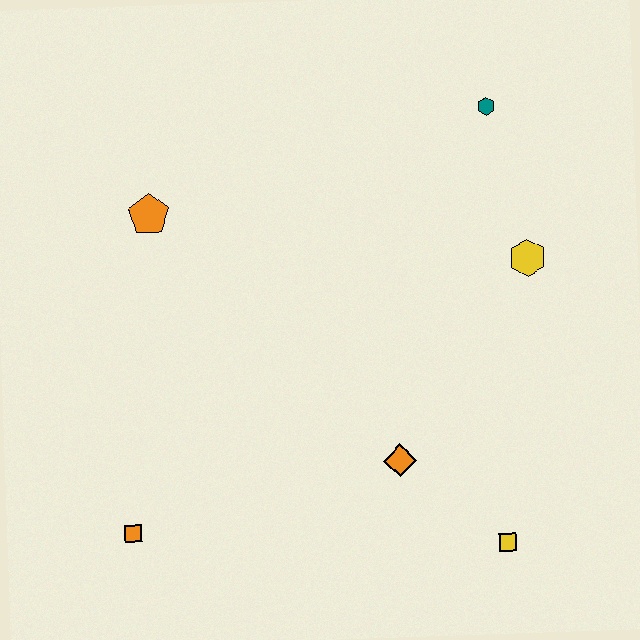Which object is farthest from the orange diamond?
The teal hexagon is farthest from the orange diamond.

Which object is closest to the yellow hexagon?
The teal hexagon is closest to the yellow hexagon.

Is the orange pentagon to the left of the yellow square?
Yes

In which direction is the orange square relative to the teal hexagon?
The orange square is below the teal hexagon.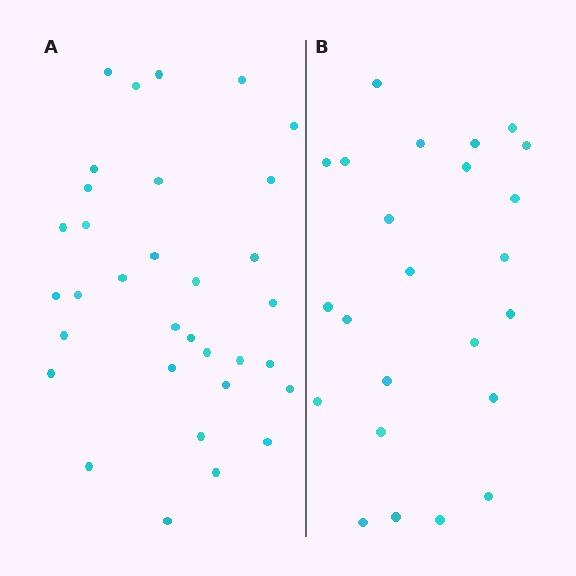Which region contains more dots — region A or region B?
Region A (the left region) has more dots.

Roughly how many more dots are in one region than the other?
Region A has roughly 8 or so more dots than region B.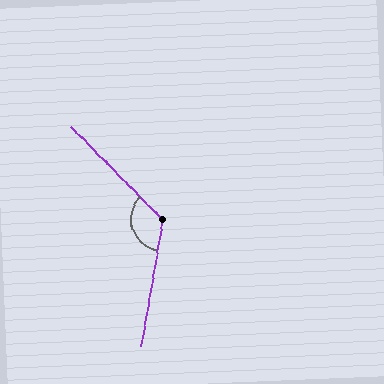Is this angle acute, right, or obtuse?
It is obtuse.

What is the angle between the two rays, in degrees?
Approximately 126 degrees.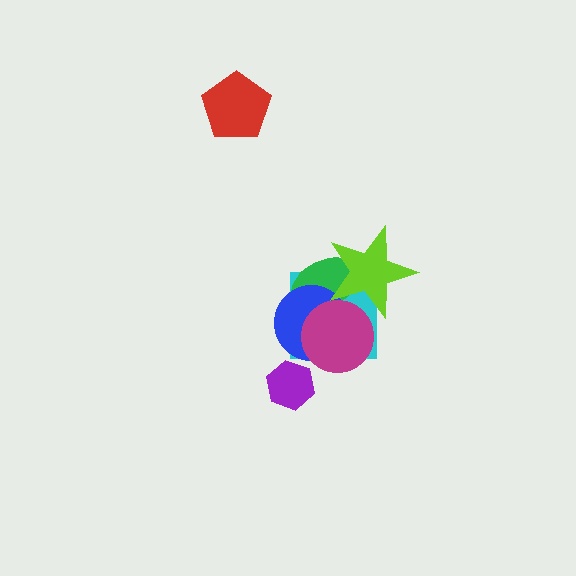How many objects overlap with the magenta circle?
4 objects overlap with the magenta circle.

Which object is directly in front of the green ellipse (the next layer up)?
The blue circle is directly in front of the green ellipse.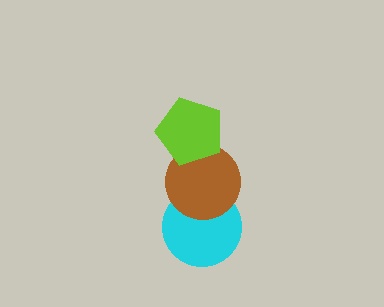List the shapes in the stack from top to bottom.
From top to bottom: the lime pentagon, the brown circle, the cyan circle.